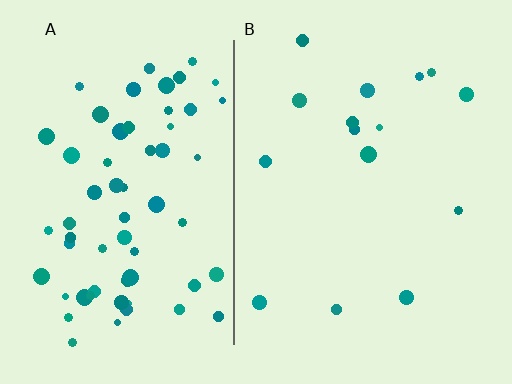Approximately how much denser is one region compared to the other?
Approximately 4.1× — region A over region B.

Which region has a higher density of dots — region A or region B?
A (the left).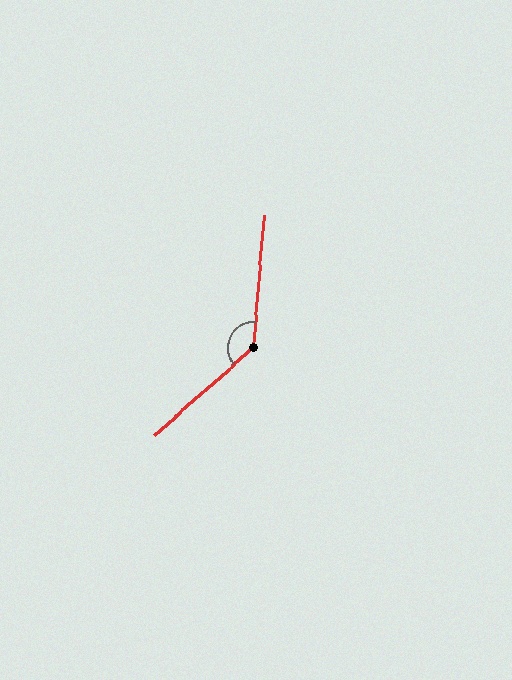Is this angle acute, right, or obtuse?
It is obtuse.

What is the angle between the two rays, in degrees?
Approximately 136 degrees.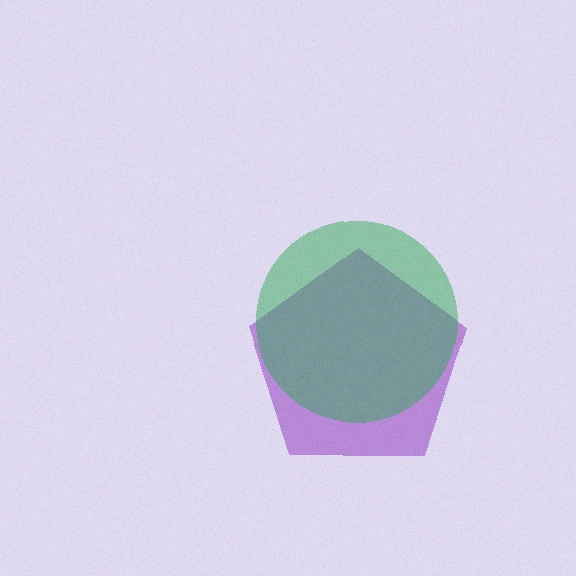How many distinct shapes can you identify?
There are 2 distinct shapes: a purple pentagon, a green circle.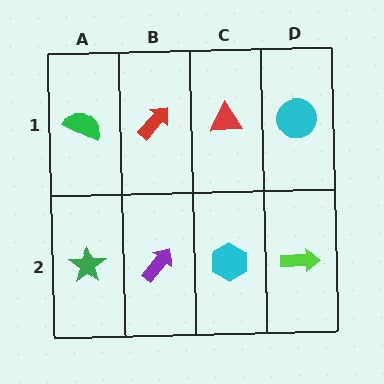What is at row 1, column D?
A cyan circle.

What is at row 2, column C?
A cyan hexagon.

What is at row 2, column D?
A lime arrow.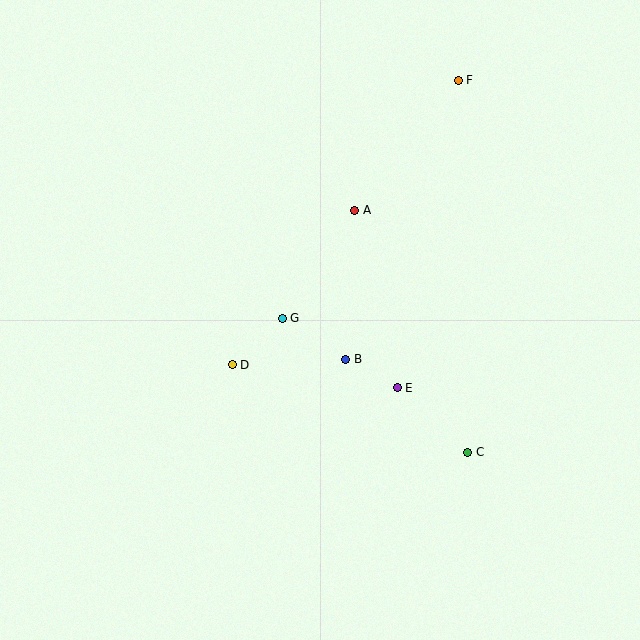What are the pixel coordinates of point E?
Point E is at (397, 388).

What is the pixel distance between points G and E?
The distance between G and E is 134 pixels.